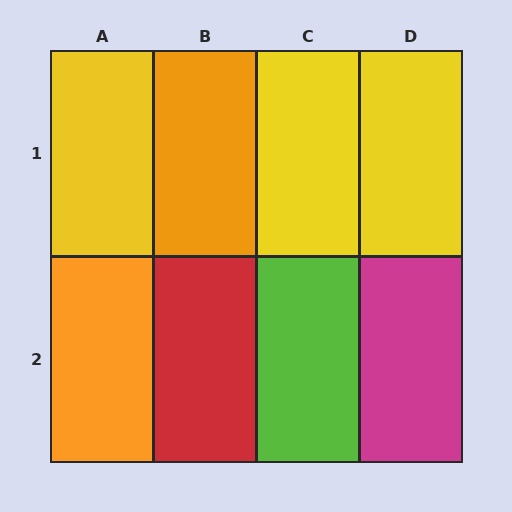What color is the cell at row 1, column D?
Yellow.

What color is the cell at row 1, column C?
Yellow.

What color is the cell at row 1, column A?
Yellow.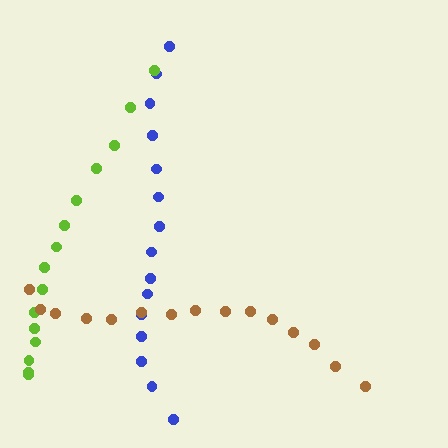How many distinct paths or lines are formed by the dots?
There are 3 distinct paths.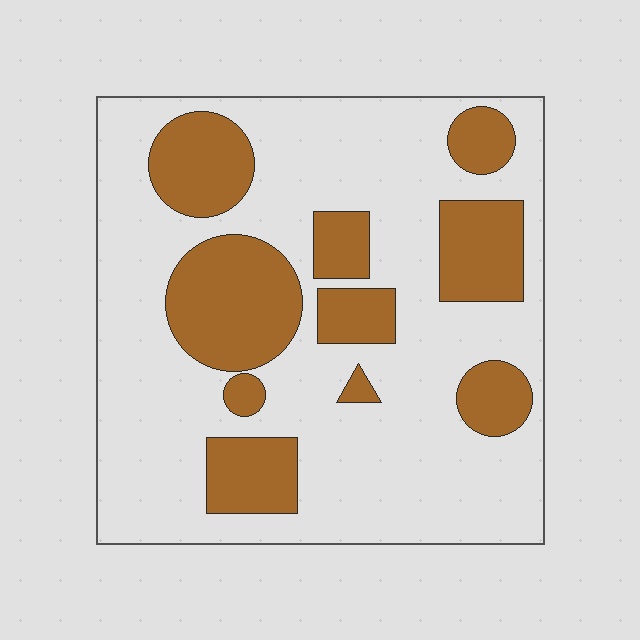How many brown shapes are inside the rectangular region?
10.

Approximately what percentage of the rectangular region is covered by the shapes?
Approximately 30%.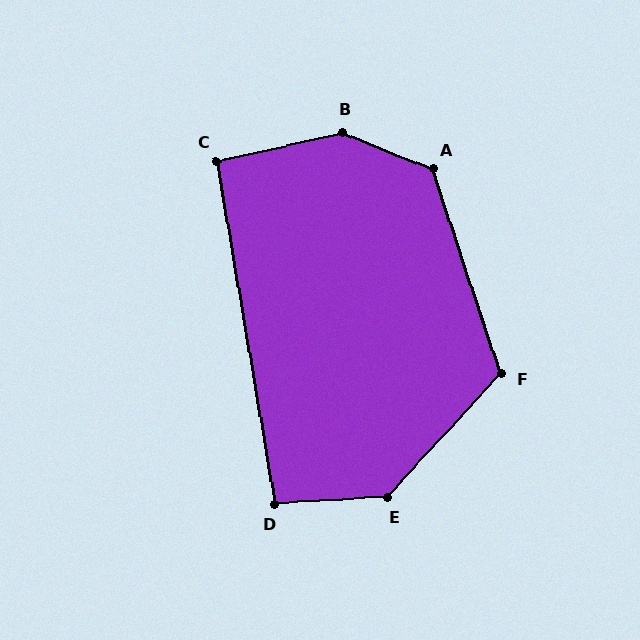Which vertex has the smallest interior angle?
C, at approximately 94 degrees.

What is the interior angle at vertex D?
Approximately 96 degrees (obtuse).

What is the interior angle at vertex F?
Approximately 119 degrees (obtuse).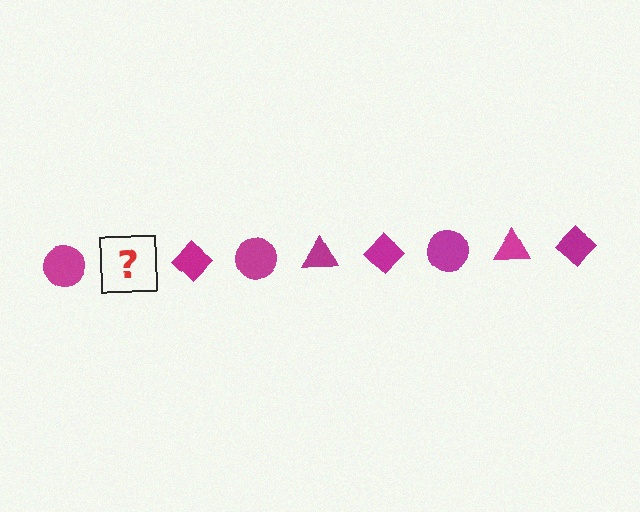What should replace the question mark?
The question mark should be replaced with a magenta triangle.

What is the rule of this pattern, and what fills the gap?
The rule is that the pattern cycles through circle, triangle, diamond shapes in magenta. The gap should be filled with a magenta triangle.